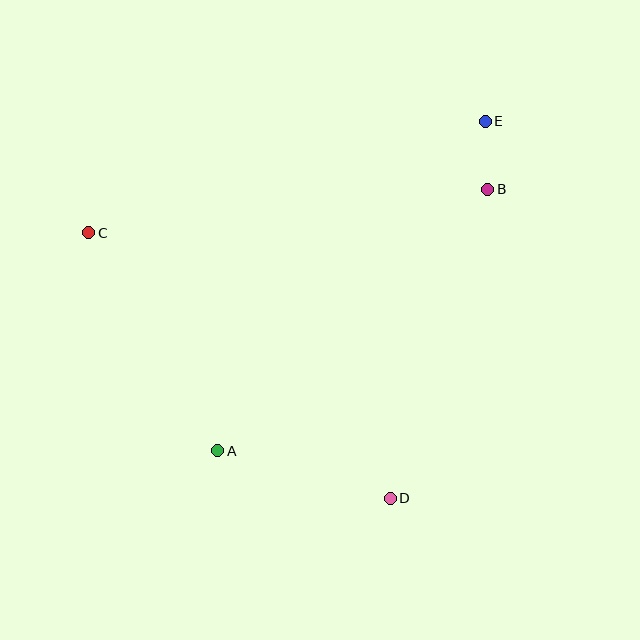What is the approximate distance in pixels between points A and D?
The distance between A and D is approximately 179 pixels.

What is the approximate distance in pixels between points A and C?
The distance between A and C is approximately 253 pixels.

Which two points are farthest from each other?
Points A and E are farthest from each other.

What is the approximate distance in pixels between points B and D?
The distance between B and D is approximately 324 pixels.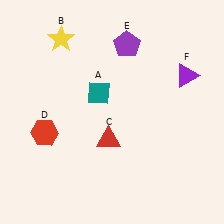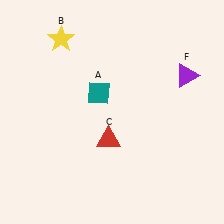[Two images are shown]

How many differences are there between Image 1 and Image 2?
There are 2 differences between the two images.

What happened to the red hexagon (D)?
The red hexagon (D) was removed in Image 2. It was in the bottom-left area of Image 1.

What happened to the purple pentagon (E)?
The purple pentagon (E) was removed in Image 2. It was in the top-right area of Image 1.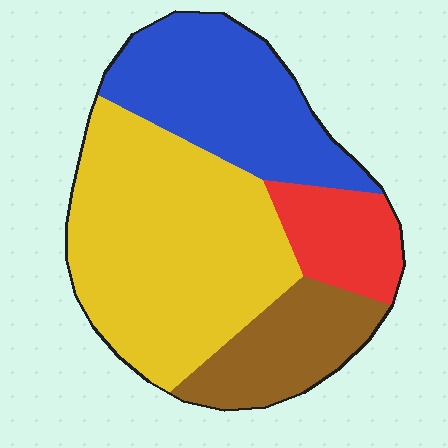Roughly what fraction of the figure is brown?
Brown takes up less than a sixth of the figure.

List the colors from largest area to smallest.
From largest to smallest: yellow, blue, brown, red.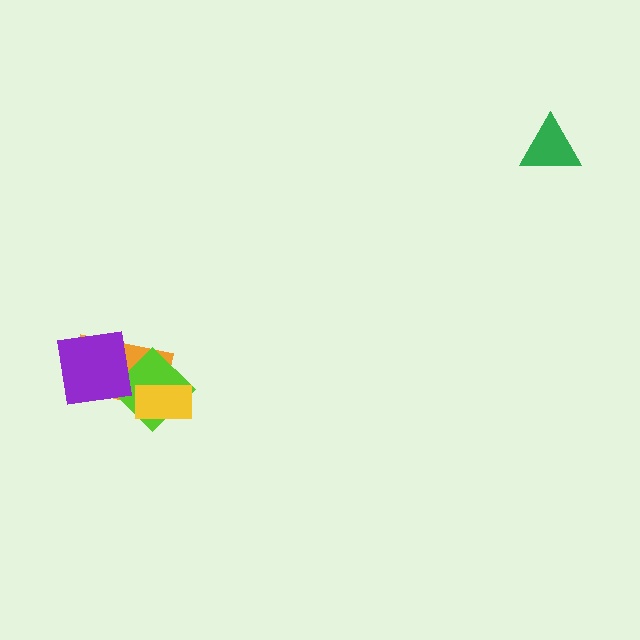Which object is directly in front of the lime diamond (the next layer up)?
The purple square is directly in front of the lime diamond.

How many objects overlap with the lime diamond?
3 objects overlap with the lime diamond.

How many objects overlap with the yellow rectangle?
2 objects overlap with the yellow rectangle.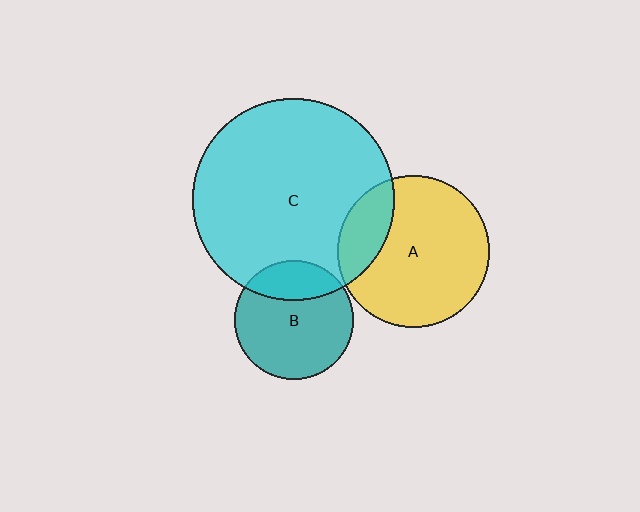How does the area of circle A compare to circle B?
Approximately 1.6 times.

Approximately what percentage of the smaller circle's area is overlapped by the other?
Approximately 20%.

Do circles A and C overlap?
Yes.